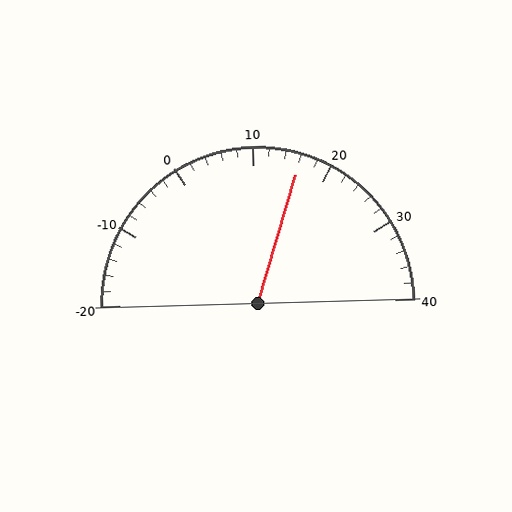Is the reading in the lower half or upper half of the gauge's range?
The reading is in the upper half of the range (-20 to 40).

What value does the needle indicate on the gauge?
The needle indicates approximately 16.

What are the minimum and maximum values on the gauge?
The gauge ranges from -20 to 40.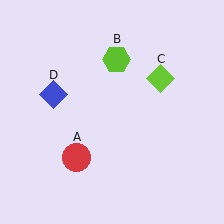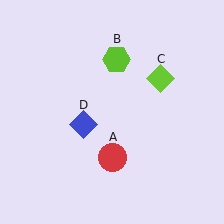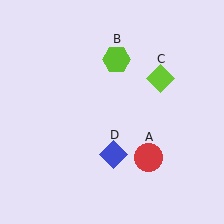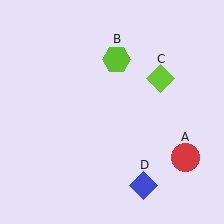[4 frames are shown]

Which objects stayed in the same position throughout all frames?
Lime hexagon (object B) and lime diamond (object C) remained stationary.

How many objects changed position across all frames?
2 objects changed position: red circle (object A), blue diamond (object D).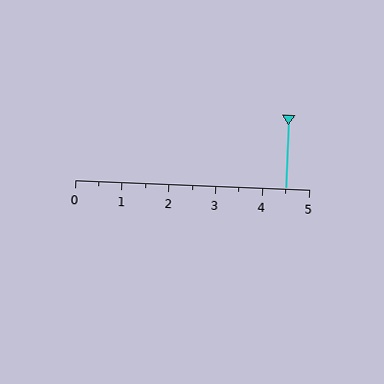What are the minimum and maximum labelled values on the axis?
The axis runs from 0 to 5.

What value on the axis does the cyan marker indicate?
The marker indicates approximately 4.5.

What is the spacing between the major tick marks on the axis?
The major ticks are spaced 1 apart.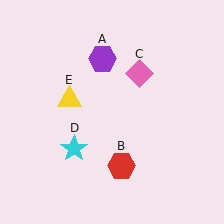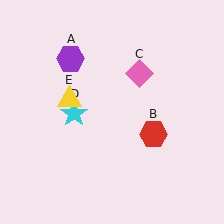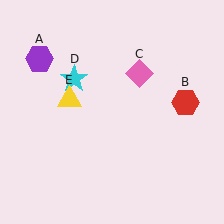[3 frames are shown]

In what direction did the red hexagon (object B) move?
The red hexagon (object B) moved up and to the right.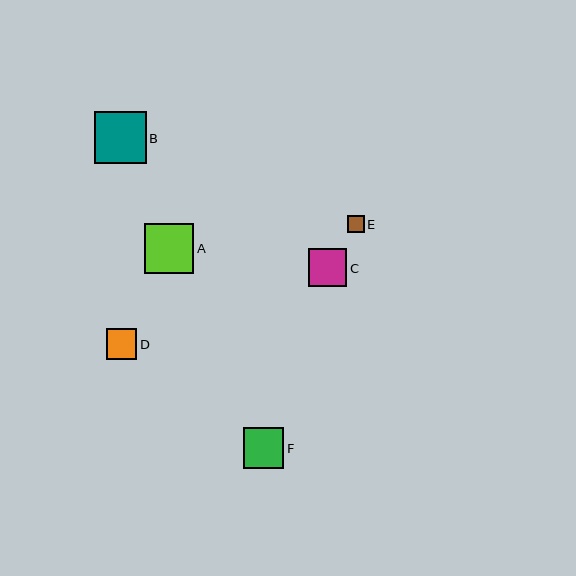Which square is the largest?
Square B is the largest with a size of approximately 52 pixels.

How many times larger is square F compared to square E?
Square F is approximately 2.3 times the size of square E.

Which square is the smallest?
Square E is the smallest with a size of approximately 17 pixels.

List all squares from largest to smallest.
From largest to smallest: B, A, F, C, D, E.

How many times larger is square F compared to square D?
Square F is approximately 1.3 times the size of square D.